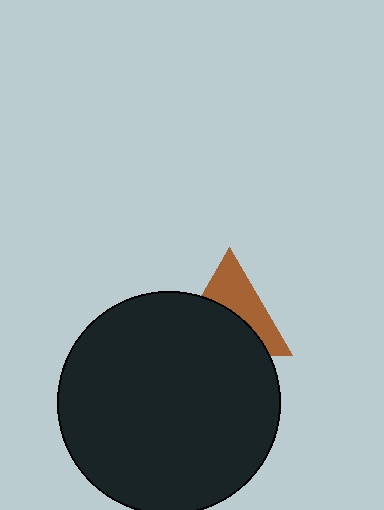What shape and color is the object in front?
The object in front is a black circle.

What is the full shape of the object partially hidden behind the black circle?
The partially hidden object is a brown triangle.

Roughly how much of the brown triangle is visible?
About half of it is visible (roughly 46%).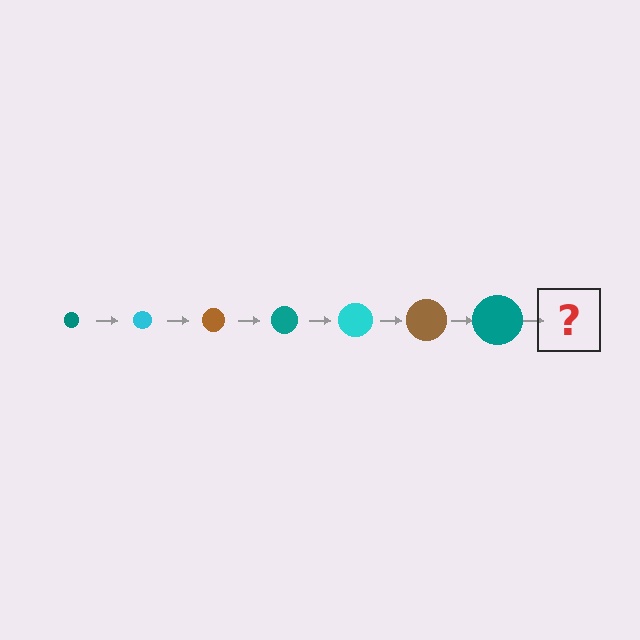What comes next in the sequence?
The next element should be a cyan circle, larger than the previous one.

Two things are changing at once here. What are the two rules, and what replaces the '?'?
The two rules are that the circle grows larger each step and the color cycles through teal, cyan, and brown. The '?' should be a cyan circle, larger than the previous one.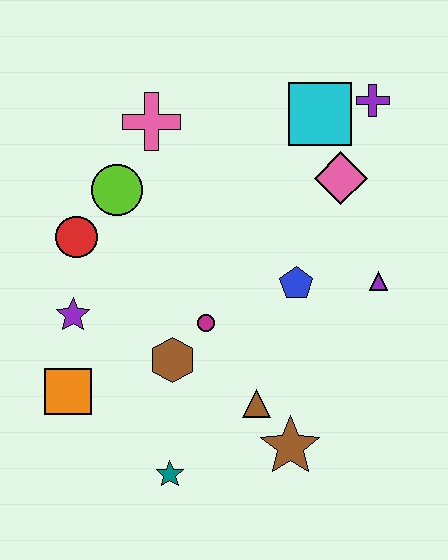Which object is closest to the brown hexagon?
The magenta circle is closest to the brown hexagon.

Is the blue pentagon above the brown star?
Yes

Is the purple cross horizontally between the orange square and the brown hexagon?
No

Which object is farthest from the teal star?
The purple cross is farthest from the teal star.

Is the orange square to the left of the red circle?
Yes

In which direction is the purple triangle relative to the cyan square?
The purple triangle is below the cyan square.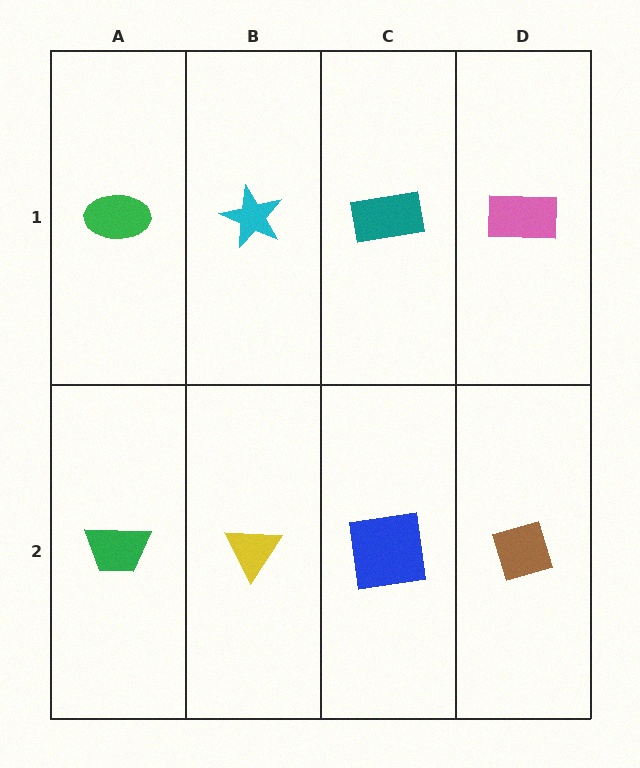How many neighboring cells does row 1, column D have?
2.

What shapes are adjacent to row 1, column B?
A yellow triangle (row 2, column B), a green ellipse (row 1, column A), a teal rectangle (row 1, column C).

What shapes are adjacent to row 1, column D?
A brown diamond (row 2, column D), a teal rectangle (row 1, column C).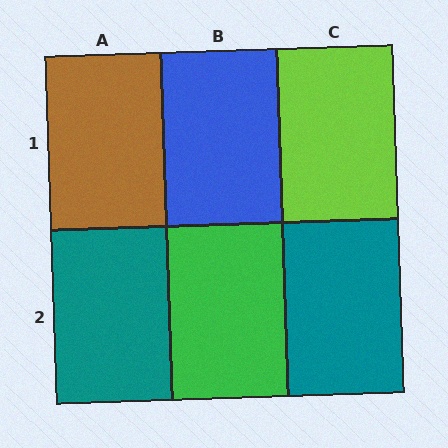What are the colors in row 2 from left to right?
Teal, green, teal.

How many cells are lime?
1 cell is lime.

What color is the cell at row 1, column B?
Blue.